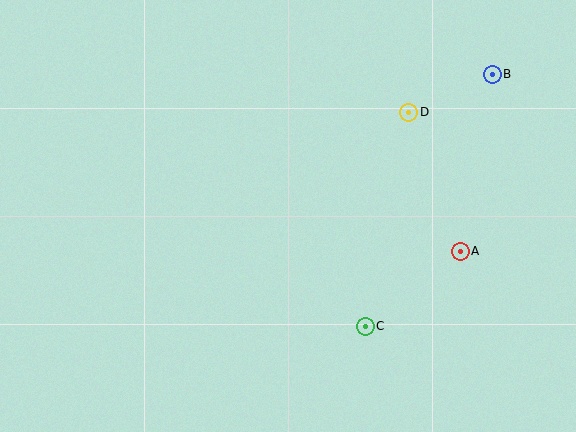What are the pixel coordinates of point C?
Point C is at (365, 326).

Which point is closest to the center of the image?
Point C at (365, 326) is closest to the center.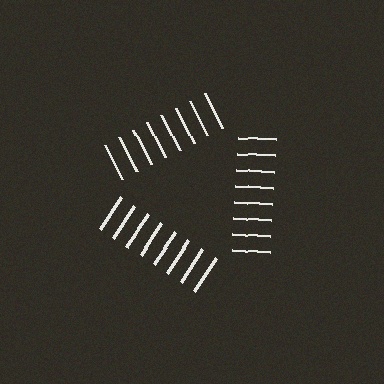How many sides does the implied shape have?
3 sides — the line-ends trace a triangle.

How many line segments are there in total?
24 — 8 along each of the 3 edges.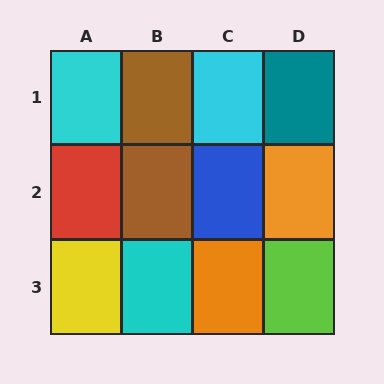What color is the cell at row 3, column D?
Lime.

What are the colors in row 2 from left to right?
Red, brown, blue, orange.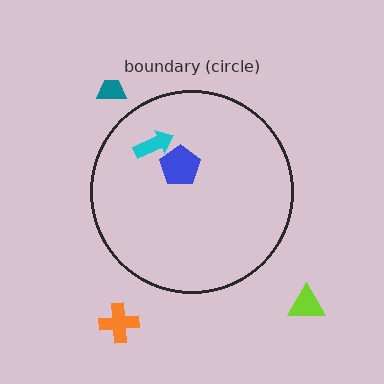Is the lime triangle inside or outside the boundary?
Outside.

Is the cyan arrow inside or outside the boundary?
Inside.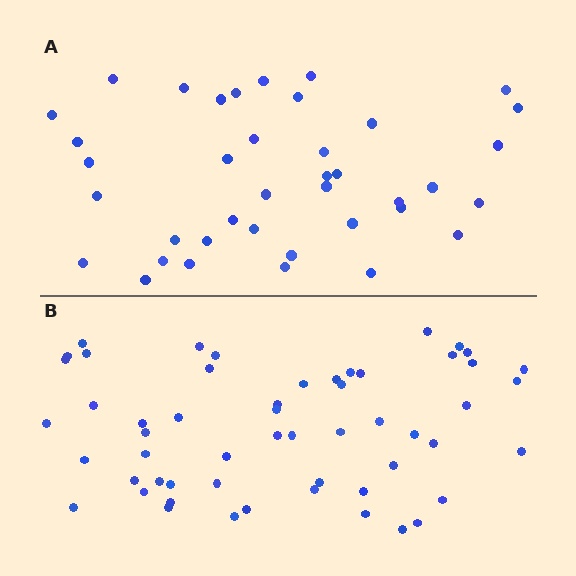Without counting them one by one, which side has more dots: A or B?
Region B (the bottom region) has more dots.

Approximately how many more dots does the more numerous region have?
Region B has approximately 15 more dots than region A.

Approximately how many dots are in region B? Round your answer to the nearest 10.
About 60 dots. (The exact count is 55, which rounds to 60.)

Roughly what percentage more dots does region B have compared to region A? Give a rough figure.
About 40% more.